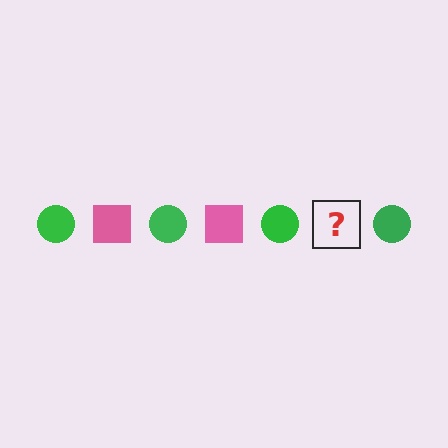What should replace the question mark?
The question mark should be replaced with a pink square.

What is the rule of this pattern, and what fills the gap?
The rule is that the pattern alternates between green circle and pink square. The gap should be filled with a pink square.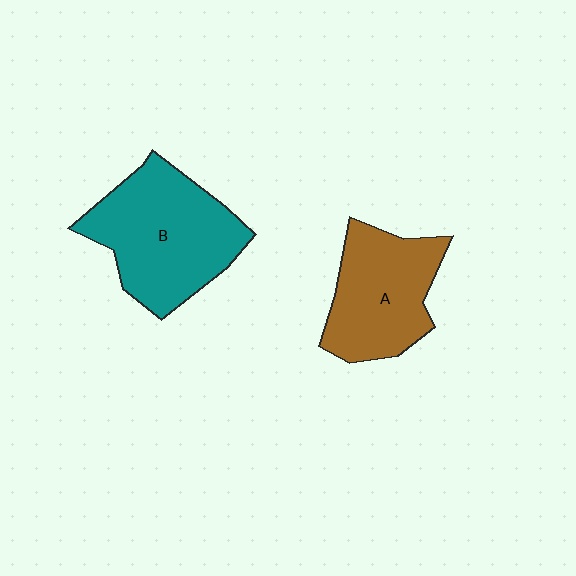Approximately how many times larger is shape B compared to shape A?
Approximately 1.3 times.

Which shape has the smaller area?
Shape A (brown).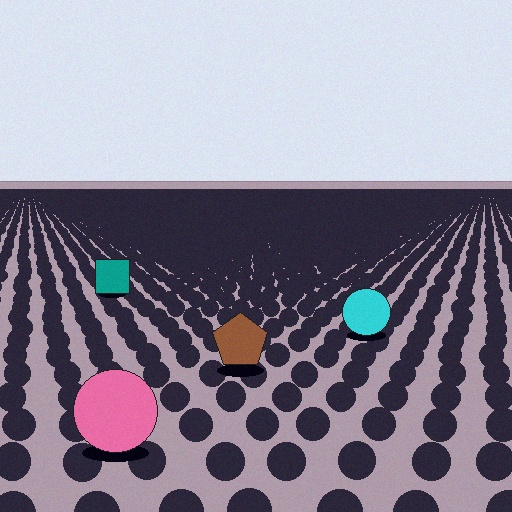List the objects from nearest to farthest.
From nearest to farthest: the pink circle, the brown pentagon, the cyan circle, the teal square.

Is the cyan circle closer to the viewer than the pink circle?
No. The pink circle is closer — you can tell from the texture gradient: the ground texture is coarser near it.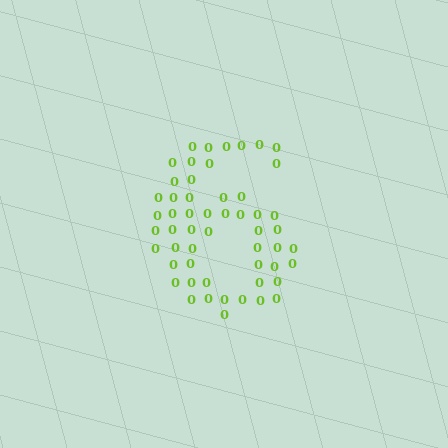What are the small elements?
The small elements are digit 0's.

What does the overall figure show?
The overall figure shows the digit 6.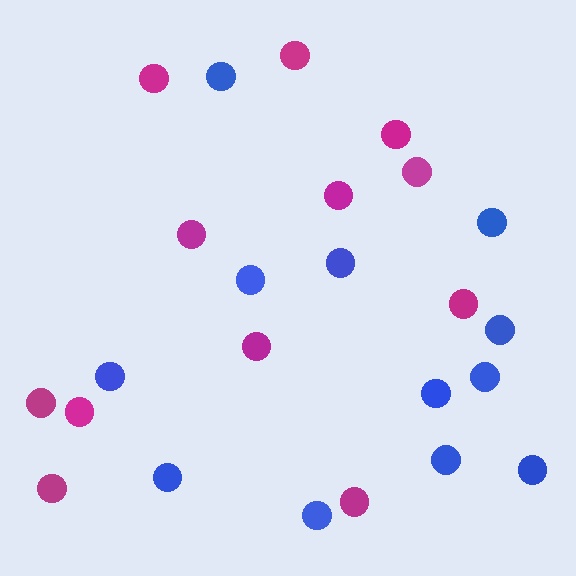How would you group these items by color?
There are 2 groups: one group of blue circles (12) and one group of magenta circles (12).